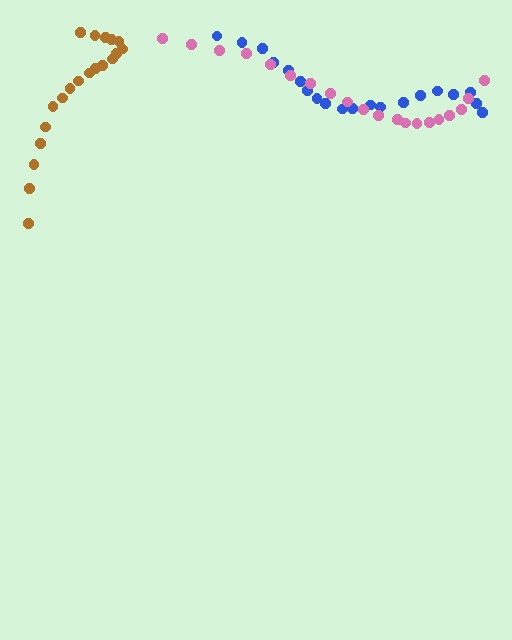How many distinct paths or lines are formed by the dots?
There are 3 distinct paths.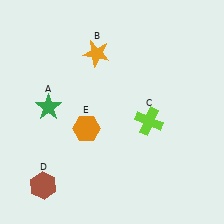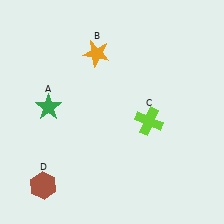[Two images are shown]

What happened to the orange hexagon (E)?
The orange hexagon (E) was removed in Image 2. It was in the bottom-left area of Image 1.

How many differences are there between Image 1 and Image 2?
There is 1 difference between the two images.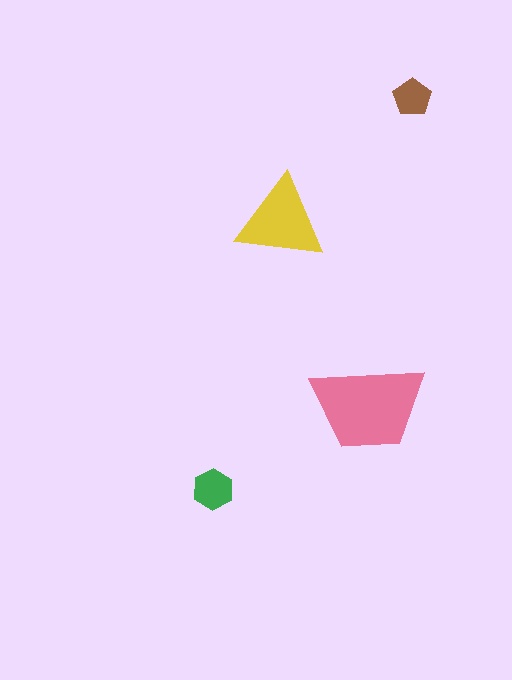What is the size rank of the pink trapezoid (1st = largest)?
1st.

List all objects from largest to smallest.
The pink trapezoid, the yellow triangle, the green hexagon, the brown pentagon.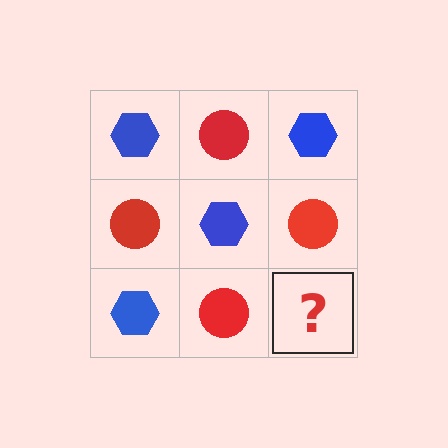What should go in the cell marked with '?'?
The missing cell should contain a blue hexagon.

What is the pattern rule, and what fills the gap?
The rule is that it alternates blue hexagon and red circle in a checkerboard pattern. The gap should be filled with a blue hexagon.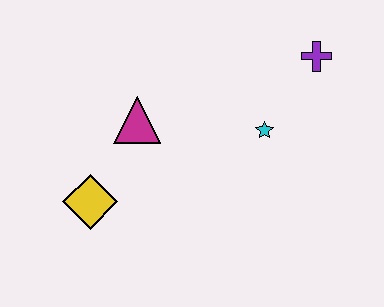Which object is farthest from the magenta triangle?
The purple cross is farthest from the magenta triangle.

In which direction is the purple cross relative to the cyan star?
The purple cross is above the cyan star.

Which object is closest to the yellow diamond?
The magenta triangle is closest to the yellow diamond.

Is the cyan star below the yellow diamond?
No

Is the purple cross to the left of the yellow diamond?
No